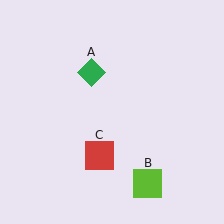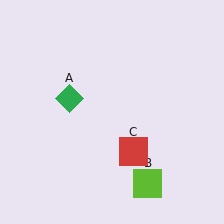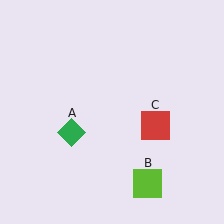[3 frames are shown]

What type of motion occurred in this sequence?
The green diamond (object A), red square (object C) rotated counterclockwise around the center of the scene.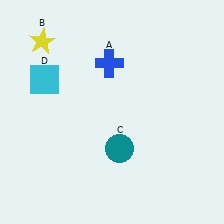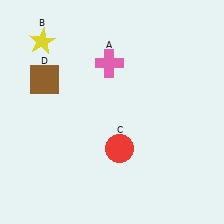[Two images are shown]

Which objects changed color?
A changed from blue to pink. C changed from teal to red. D changed from cyan to brown.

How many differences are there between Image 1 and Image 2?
There are 3 differences between the two images.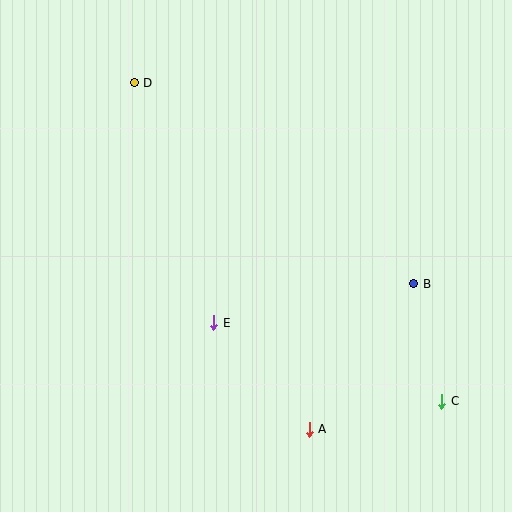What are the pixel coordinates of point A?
Point A is at (309, 429).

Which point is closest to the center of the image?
Point E at (214, 323) is closest to the center.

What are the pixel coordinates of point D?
Point D is at (134, 83).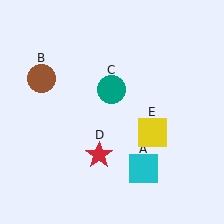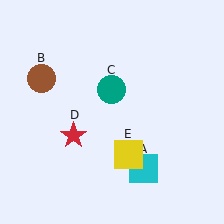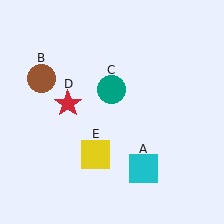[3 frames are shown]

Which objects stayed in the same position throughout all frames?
Cyan square (object A) and brown circle (object B) and teal circle (object C) remained stationary.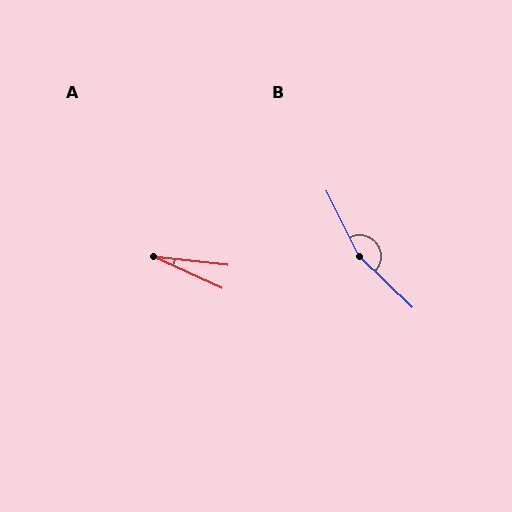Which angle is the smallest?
A, at approximately 19 degrees.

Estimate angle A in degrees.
Approximately 19 degrees.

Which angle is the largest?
B, at approximately 161 degrees.